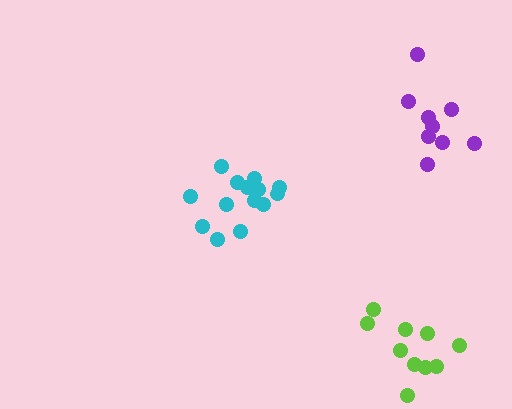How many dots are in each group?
Group 1: 14 dots, Group 2: 10 dots, Group 3: 9 dots (33 total).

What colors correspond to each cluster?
The clusters are colored: cyan, lime, purple.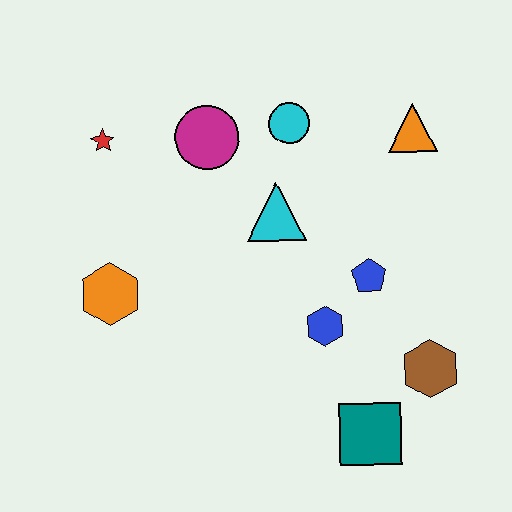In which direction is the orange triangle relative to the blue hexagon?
The orange triangle is above the blue hexagon.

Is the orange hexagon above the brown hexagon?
Yes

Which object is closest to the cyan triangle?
The cyan circle is closest to the cyan triangle.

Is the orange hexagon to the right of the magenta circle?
No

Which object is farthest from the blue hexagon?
The red star is farthest from the blue hexagon.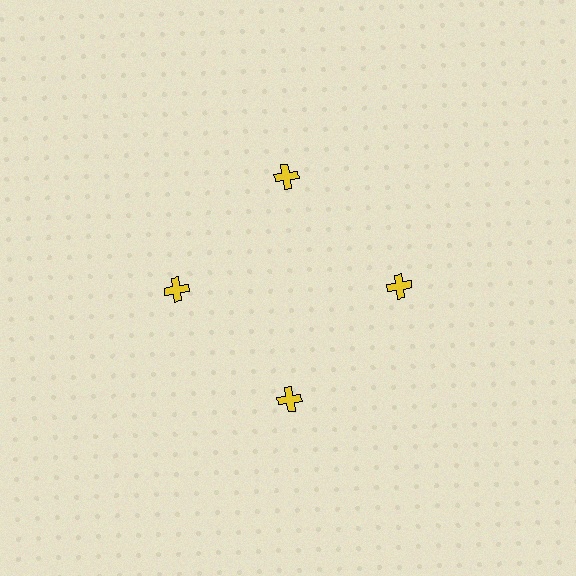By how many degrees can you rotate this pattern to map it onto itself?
The pattern maps onto itself every 90 degrees of rotation.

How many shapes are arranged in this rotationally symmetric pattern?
There are 4 shapes, arranged in 4 groups of 1.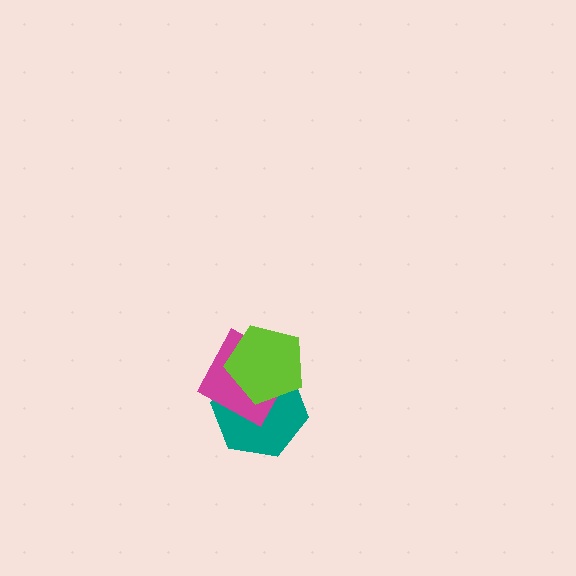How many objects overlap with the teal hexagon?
2 objects overlap with the teal hexagon.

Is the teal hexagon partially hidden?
Yes, it is partially covered by another shape.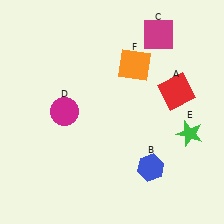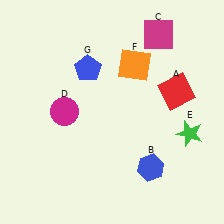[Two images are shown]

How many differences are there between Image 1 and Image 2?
There is 1 difference between the two images.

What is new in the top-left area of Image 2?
A blue pentagon (G) was added in the top-left area of Image 2.